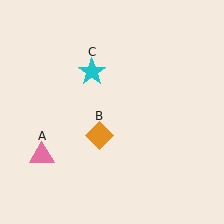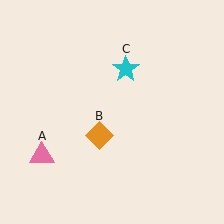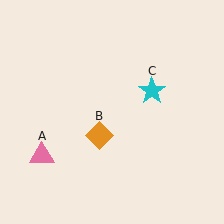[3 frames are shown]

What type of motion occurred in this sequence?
The cyan star (object C) rotated clockwise around the center of the scene.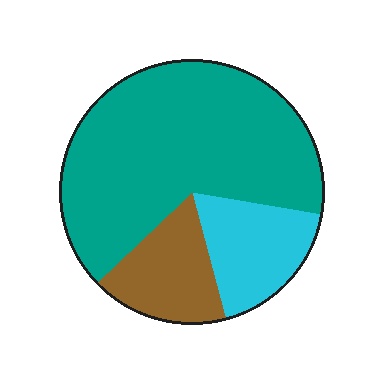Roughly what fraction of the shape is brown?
Brown takes up about one sixth (1/6) of the shape.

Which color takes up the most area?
Teal, at roughly 65%.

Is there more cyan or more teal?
Teal.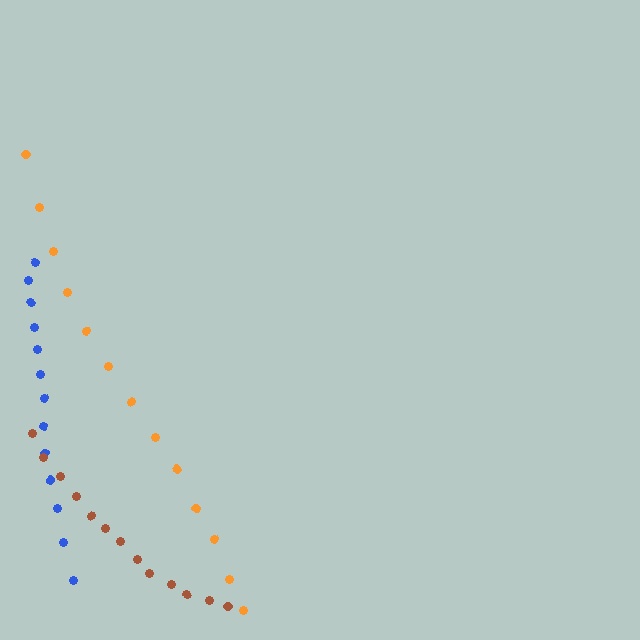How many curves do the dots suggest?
There are 3 distinct paths.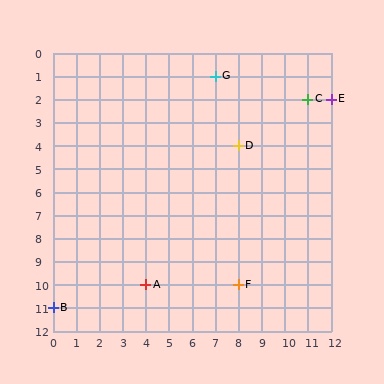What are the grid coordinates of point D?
Point D is at grid coordinates (8, 4).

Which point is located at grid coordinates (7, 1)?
Point G is at (7, 1).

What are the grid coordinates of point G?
Point G is at grid coordinates (7, 1).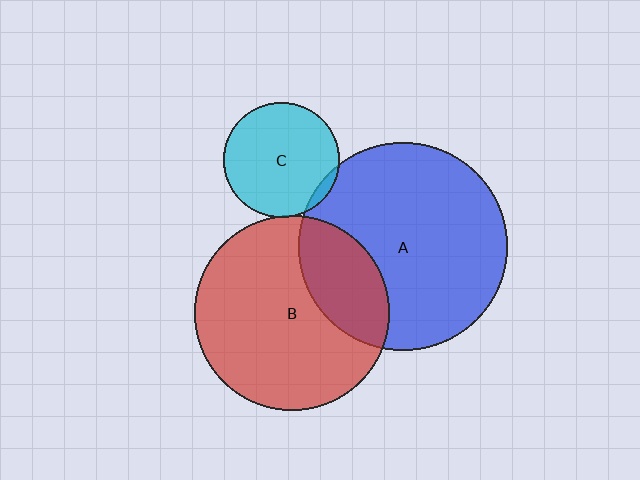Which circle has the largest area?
Circle A (blue).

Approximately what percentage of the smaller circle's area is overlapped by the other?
Approximately 5%.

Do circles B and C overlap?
Yes.